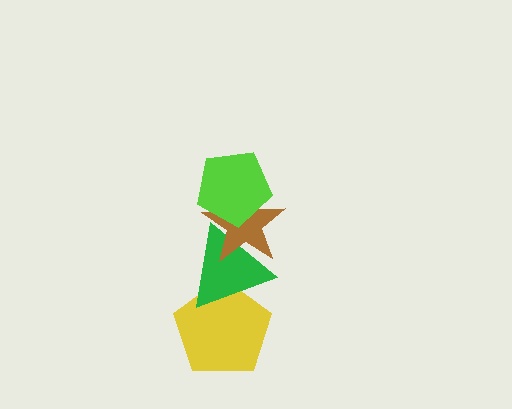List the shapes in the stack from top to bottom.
From top to bottom: the lime pentagon, the brown star, the green triangle, the yellow pentagon.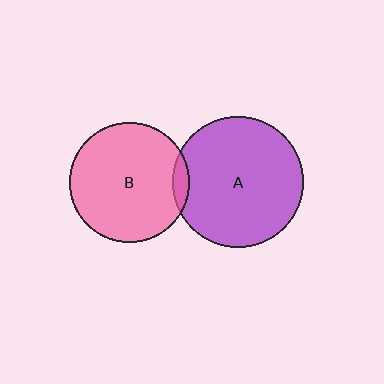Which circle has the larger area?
Circle A (purple).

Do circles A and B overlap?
Yes.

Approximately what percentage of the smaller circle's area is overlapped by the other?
Approximately 5%.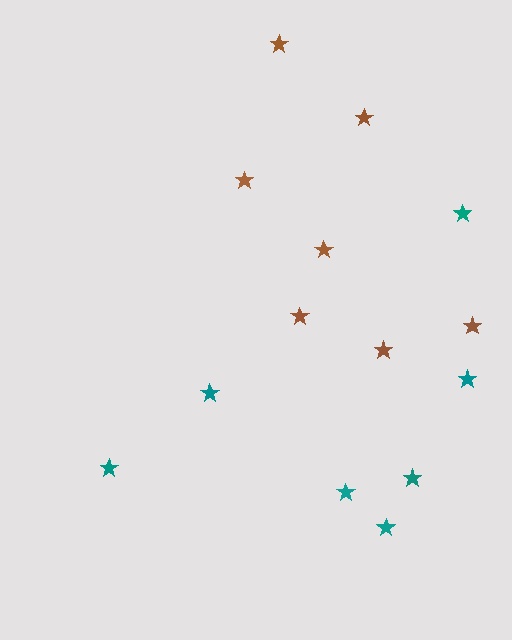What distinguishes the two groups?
There are 2 groups: one group of teal stars (7) and one group of brown stars (7).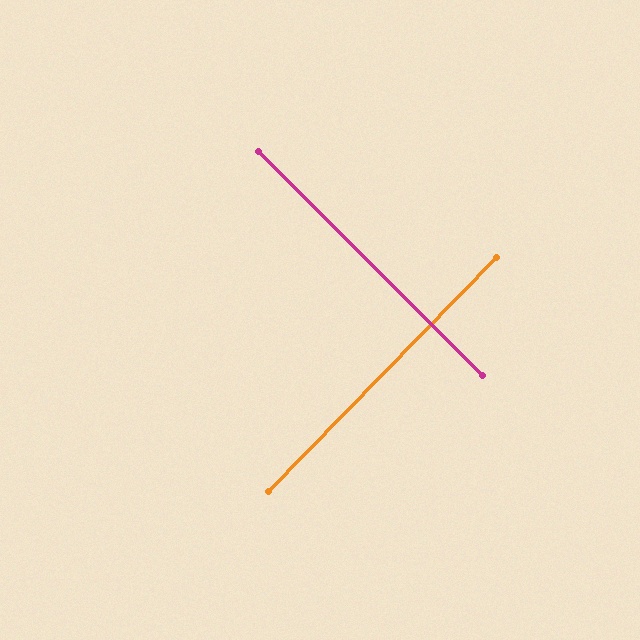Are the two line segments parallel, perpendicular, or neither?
Perpendicular — they meet at approximately 89°.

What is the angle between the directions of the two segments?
Approximately 89 degrees.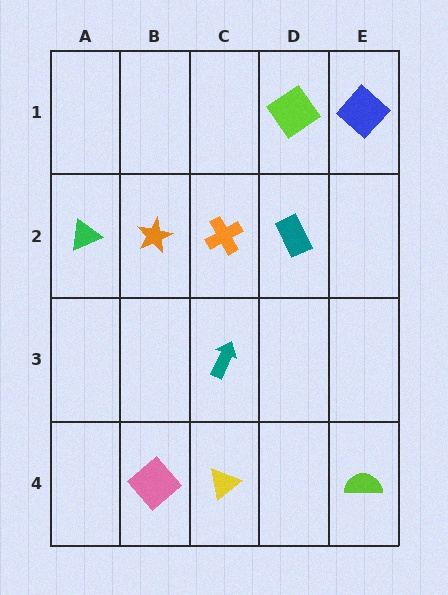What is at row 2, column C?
An orange cross.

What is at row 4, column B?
A pink diamond.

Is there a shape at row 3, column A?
No, that cell is empty.